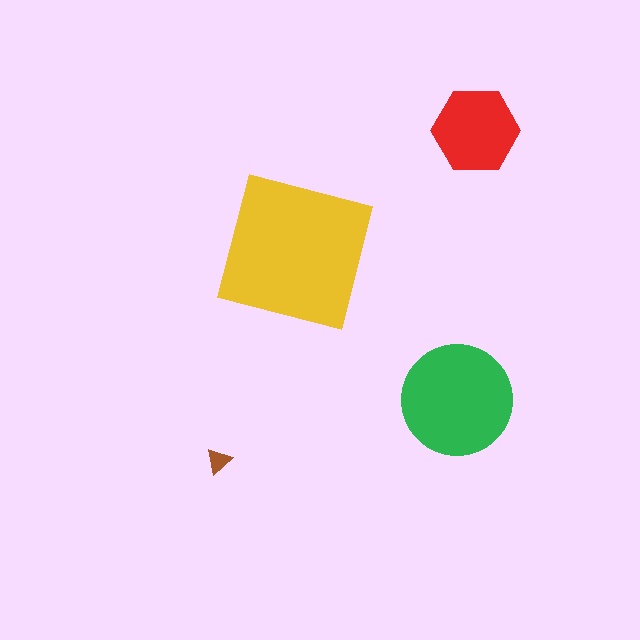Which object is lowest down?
The brown triangle is bottommost.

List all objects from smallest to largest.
The brown triangle, the red hexagon, the green circle, the yellow square.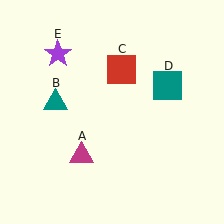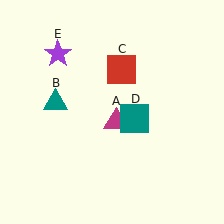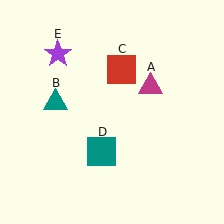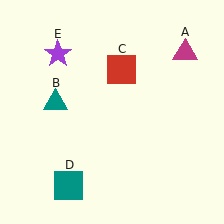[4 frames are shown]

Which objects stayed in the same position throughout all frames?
Teal triangle (object B) and red square (object C) and purple star (object E) remained stationary.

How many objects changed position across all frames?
2 objects changed position: magenta triangle (object A), teal square (object D).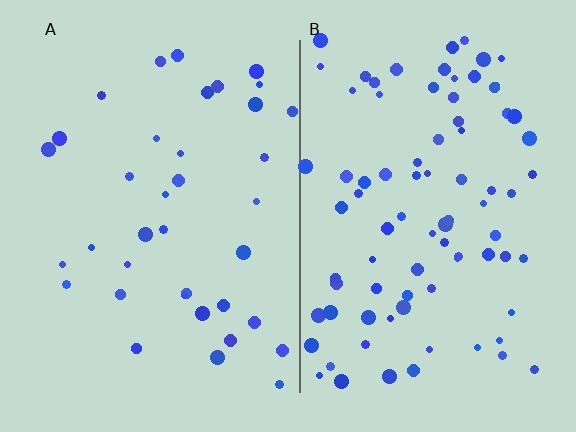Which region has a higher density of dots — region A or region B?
B (the right).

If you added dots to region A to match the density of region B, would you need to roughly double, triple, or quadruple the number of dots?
Approximately double.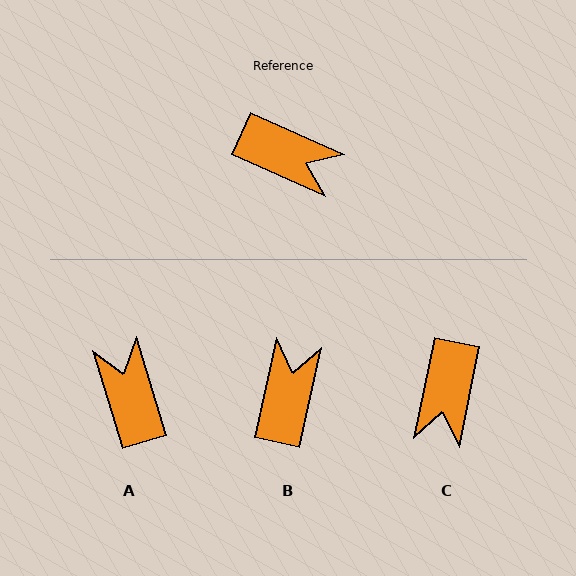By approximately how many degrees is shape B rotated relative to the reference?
Approximately 102 degrees counter-clockwise.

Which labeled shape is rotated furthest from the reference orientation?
A, about 131 degrees away.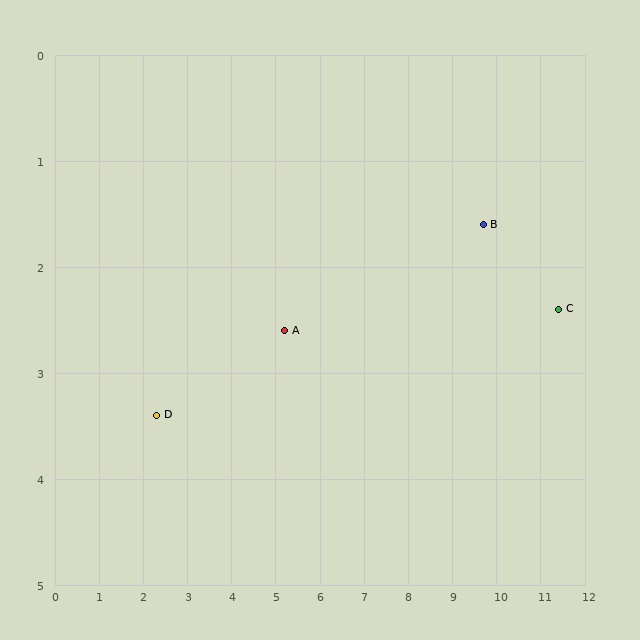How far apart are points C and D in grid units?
Points C and D are about 9.2 grid units apart.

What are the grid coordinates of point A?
Point A is at approximately (5.2, 2.6).